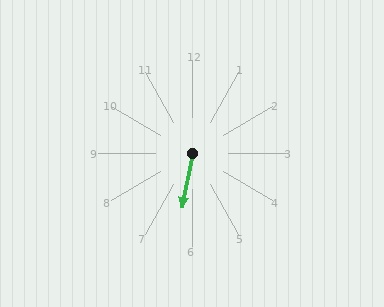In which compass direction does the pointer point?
South.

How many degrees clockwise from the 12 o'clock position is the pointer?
Approximately 191 degrees.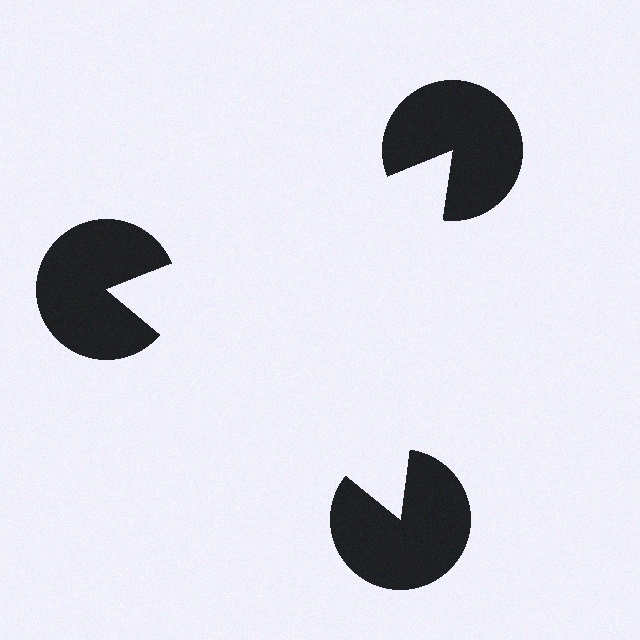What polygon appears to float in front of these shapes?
An illusory triangle — its edges are inferred from the aligned wedge cuts in the pac-man discs, not physically drawn.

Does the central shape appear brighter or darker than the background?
It typically appears slightly brighter than the background, even though no actual brightness change is drawn.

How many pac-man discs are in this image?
There are 3 — one at each vertex of the illusory triangle.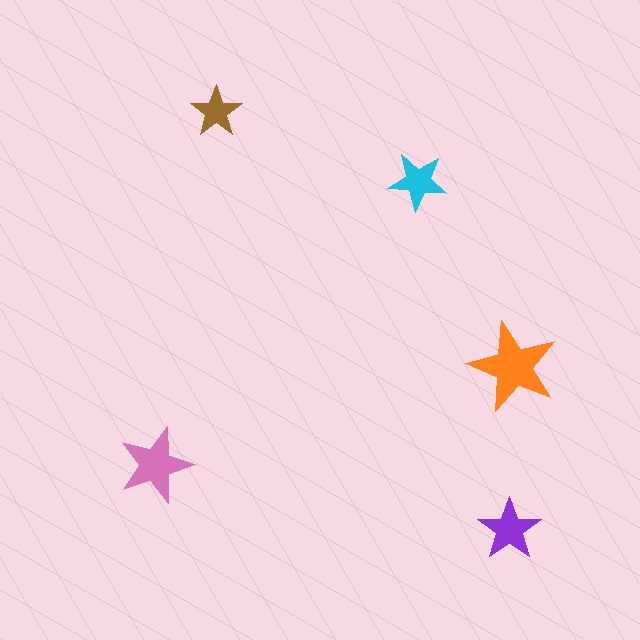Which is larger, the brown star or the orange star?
The orange one.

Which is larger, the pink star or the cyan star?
The pink one.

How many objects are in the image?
There are 5 objects in the image.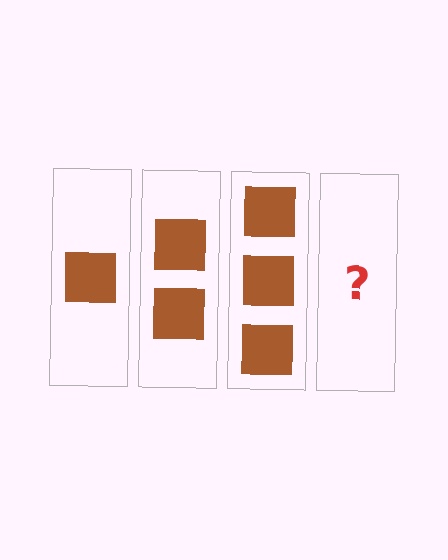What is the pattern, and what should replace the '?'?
The pattern is that each step adds one more square. The '?' should be 4 squares.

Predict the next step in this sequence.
The next step is 4 squares.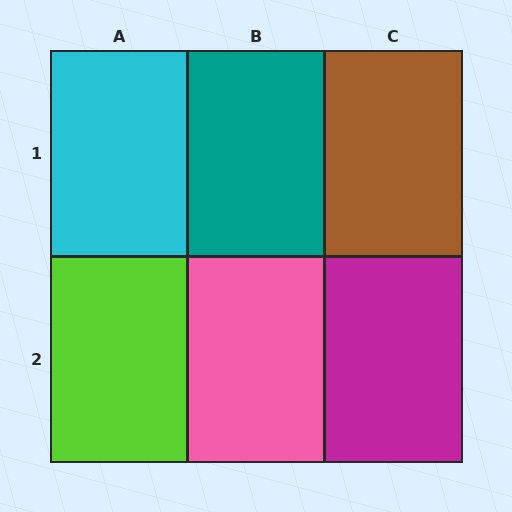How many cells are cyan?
1 cell is cyan.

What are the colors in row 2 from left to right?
Lime, pink, magenta.